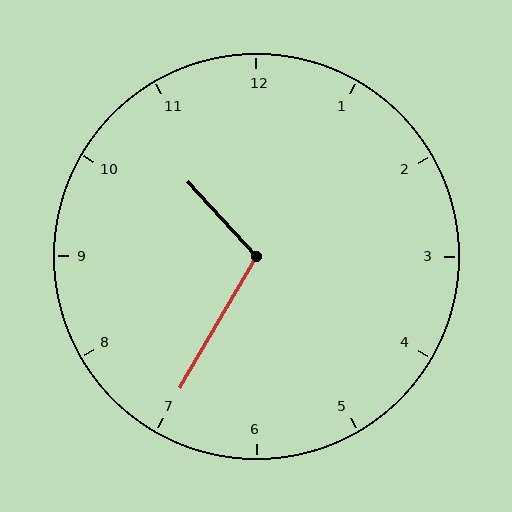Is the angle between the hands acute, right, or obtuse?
It is obtuse.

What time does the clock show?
10:35.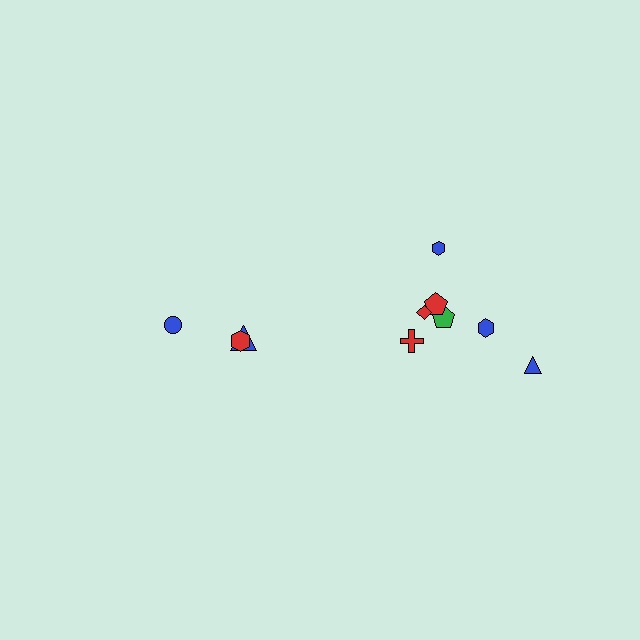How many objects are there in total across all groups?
There are 10 objects.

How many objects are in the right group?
There are 7 objects.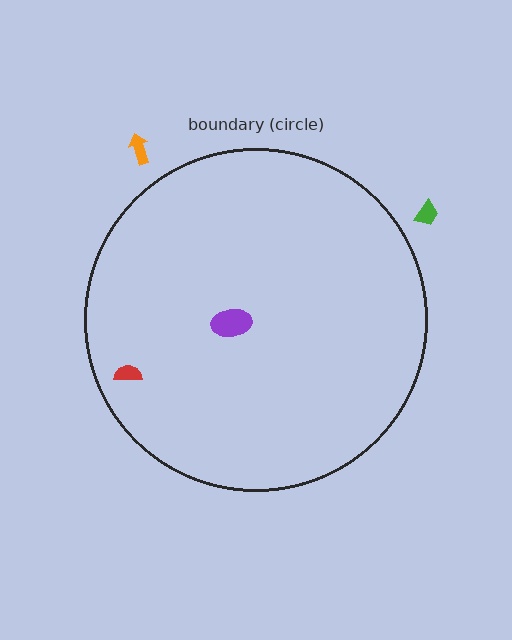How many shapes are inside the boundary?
2 inside, 2 outside.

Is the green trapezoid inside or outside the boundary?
Outside.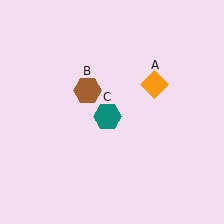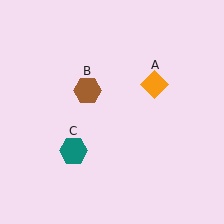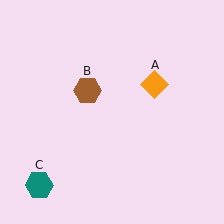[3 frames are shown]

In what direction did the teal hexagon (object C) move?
The teal hexagon (object C) moved down and to the left.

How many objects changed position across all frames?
1 object changed position: teal hexagon (object C).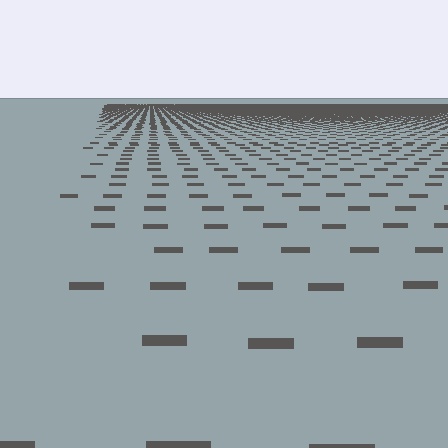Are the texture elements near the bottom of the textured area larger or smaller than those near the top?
Larger. Near the bottom, elements are closer to the viewer and appear at a bigger on-screen size.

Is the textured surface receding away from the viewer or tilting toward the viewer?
The surface is receding away from the viewer. Texture elements get smaller and denser toward the top.